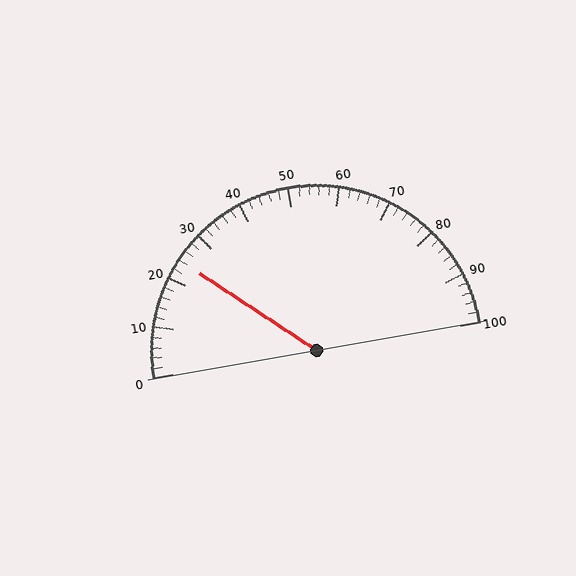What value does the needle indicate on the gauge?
The needle indicates approximately 24.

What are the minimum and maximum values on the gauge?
The gauge ranges from 0 to 100.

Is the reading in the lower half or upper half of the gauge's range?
The reading is in the lower half of the range (0 to 100).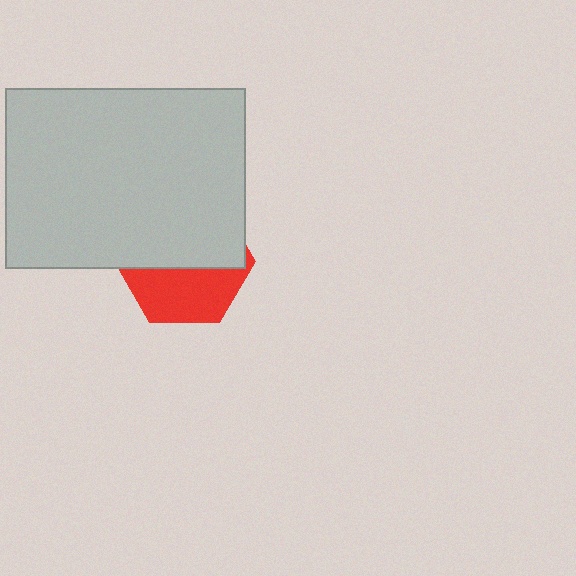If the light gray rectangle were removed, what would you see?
You would see the complete red hexagon.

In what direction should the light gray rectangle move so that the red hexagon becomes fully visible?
The light gray rectangle should move up. That is the shortest direction to clear the overlap and leave the red hexagon fully visible.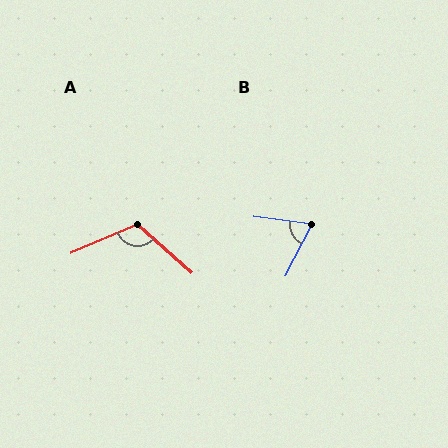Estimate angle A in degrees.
Approximately 116 degrees.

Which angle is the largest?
A, at approximately 116 degrees.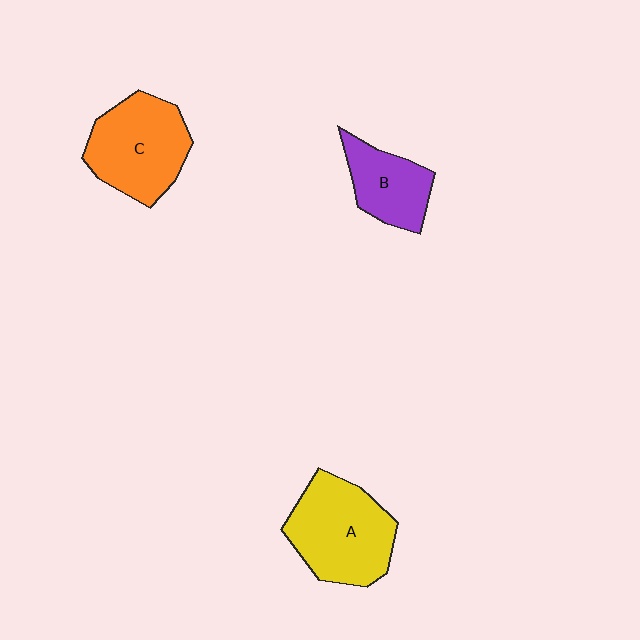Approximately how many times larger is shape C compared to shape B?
Approximately 1.5 times.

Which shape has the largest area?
Shape A (yellow).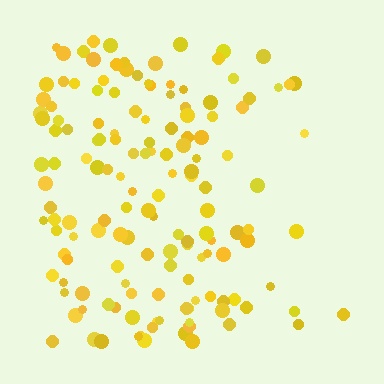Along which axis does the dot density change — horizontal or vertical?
Horizontal.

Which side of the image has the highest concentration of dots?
The left.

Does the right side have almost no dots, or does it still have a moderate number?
Still a moderate number, just noticeably fewer than the left.